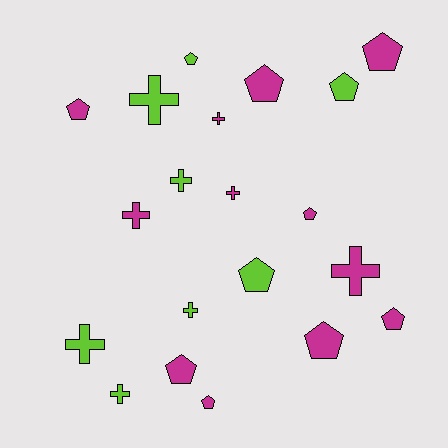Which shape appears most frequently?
Pentagon, with 11 objects.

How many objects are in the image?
There are 20 objects.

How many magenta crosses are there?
There are 4 magenta crosses.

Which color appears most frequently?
Magenta, with 12 objects.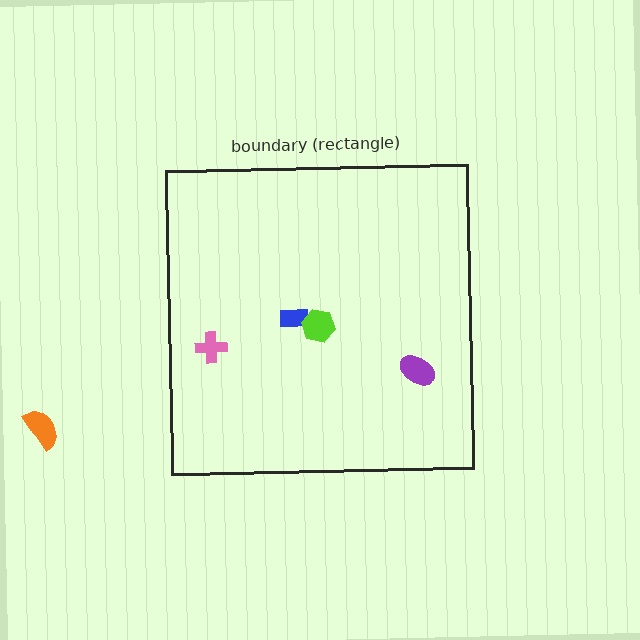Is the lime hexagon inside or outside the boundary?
Inside.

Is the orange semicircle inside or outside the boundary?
Outside.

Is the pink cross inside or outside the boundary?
Inside.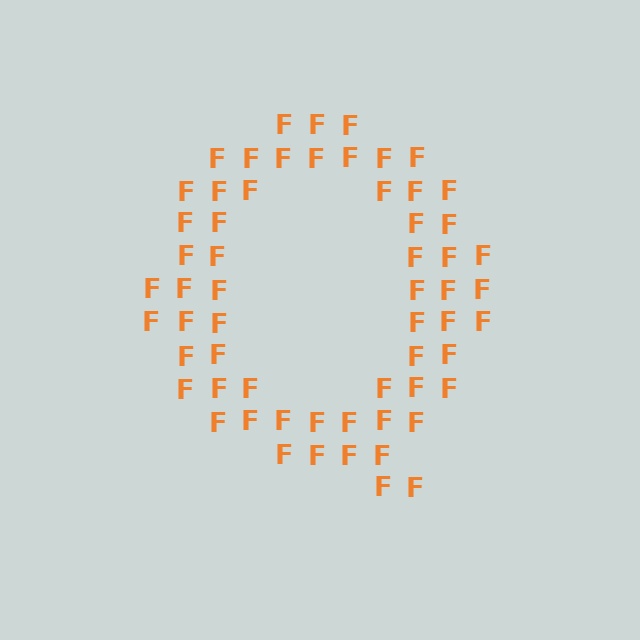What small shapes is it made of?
It is made of small letter F's.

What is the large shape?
The large shape is the letter Q.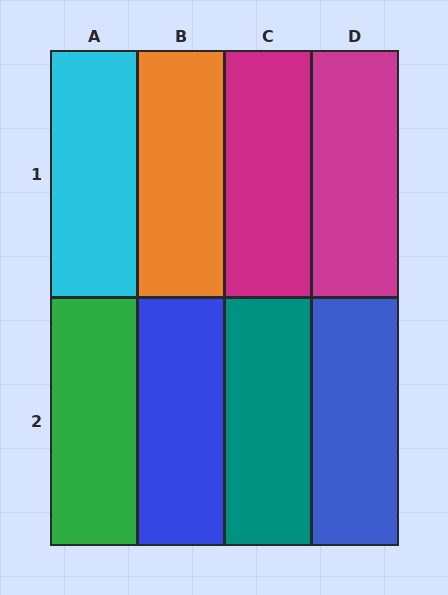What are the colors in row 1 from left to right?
Cyan, orange, magenta, magenta.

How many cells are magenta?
2 cells are magenta.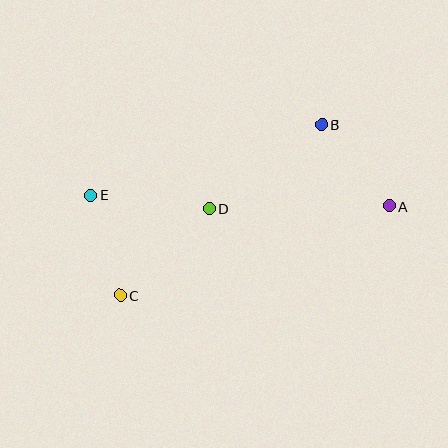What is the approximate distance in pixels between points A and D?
The distance between A and D is approximately 180 pixels.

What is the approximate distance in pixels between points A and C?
The distance between A and C is approximately 284 pixels.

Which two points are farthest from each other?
Points A and E are farthest from each other.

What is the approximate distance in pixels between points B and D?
The distance between B and D is approximately 140 pixels.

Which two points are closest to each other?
Points C and E are closest to each other.